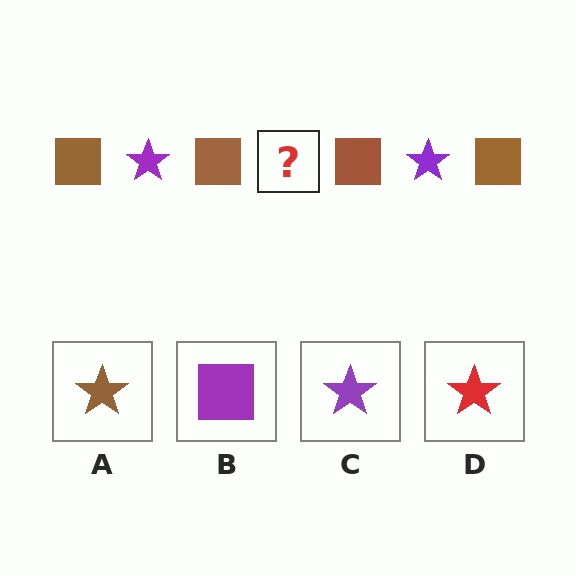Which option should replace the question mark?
Option C.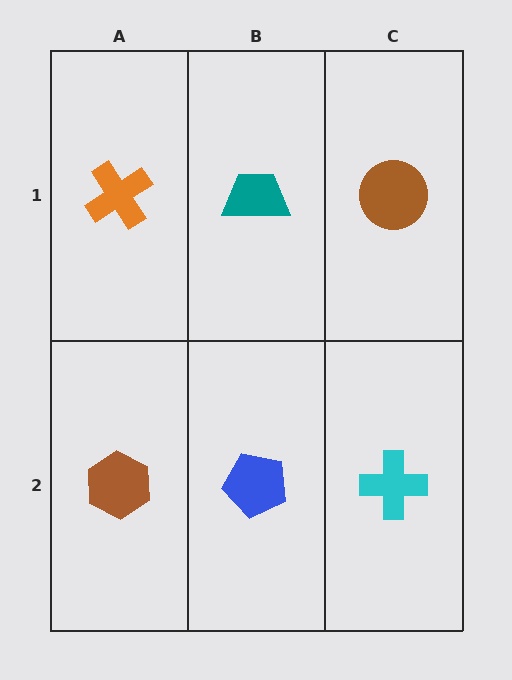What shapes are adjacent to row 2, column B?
A teal trapezoid (row 1, column B), a brown hexagon (row 2, column A), a cyan cross (row 2, column C).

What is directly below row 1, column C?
A cyan cross.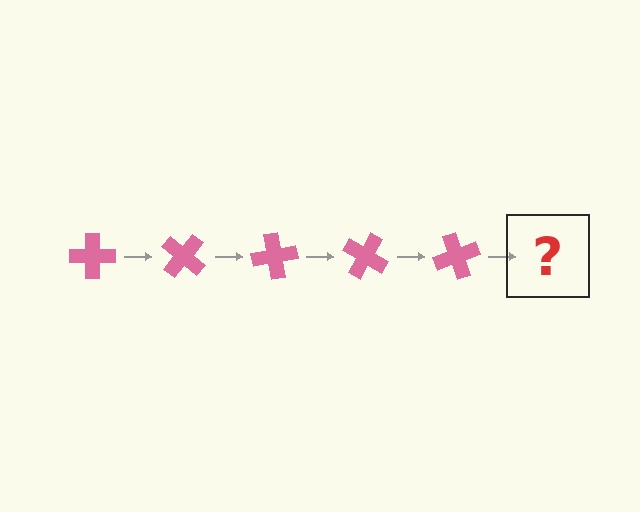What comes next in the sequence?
The next element should be a pink cross rotated 200 degrees.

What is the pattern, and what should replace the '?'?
The pattern is that the cross rotates 40 degrees each step. The '?' should be a pink cross rotated 200 degrees.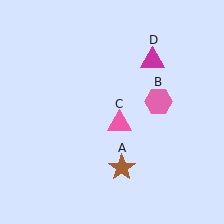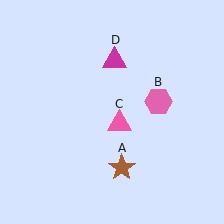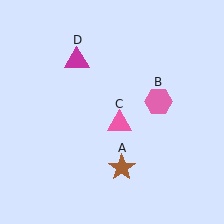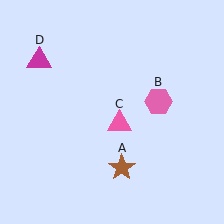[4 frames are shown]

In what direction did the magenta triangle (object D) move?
The magenta triangle (object D) moved left.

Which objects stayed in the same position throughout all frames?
Brown star (object A) and pink hexagon (object B) and pink triangle (object C) remained stationary.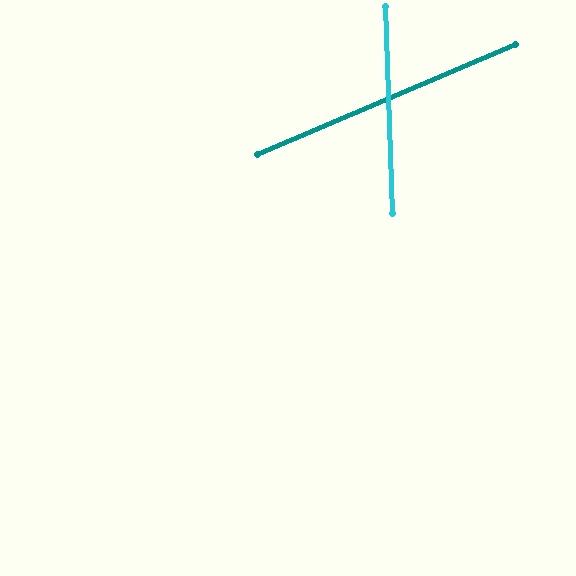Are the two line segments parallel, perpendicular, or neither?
Neither parallel nor perpendicular — they differ by about 69°.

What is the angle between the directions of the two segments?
Approximately 69 degrees.